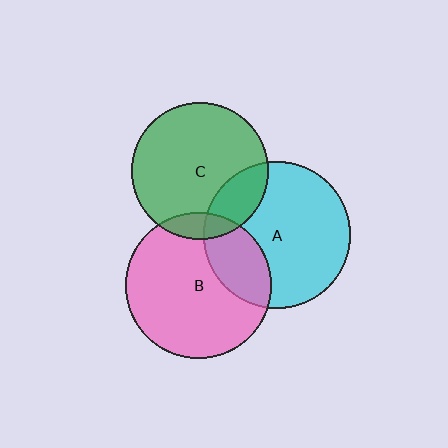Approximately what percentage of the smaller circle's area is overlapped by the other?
Approximately 10%.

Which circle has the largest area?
Circle A (cyan).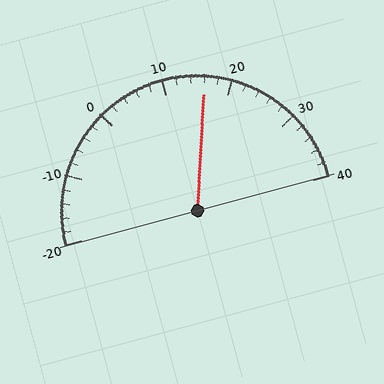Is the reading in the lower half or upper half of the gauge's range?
The reading is in the upper half of the range (-20 to 40).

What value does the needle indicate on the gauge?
The needle indicates approximately 16.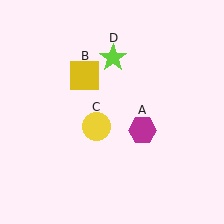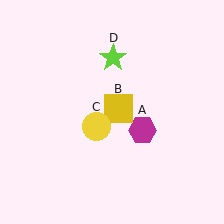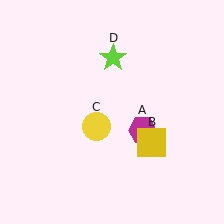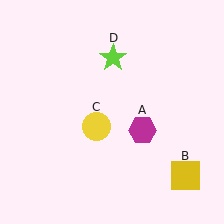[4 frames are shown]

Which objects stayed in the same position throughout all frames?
Magenta hexagon (object A) and yellow circle (object C) and lime star (object D) remained stationary.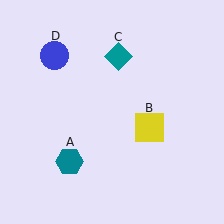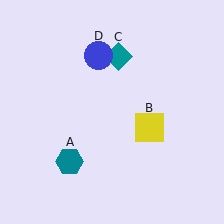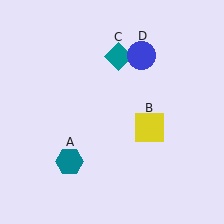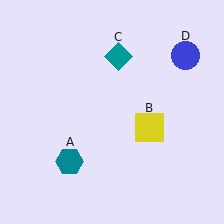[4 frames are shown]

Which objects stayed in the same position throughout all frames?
Teal hexagon (object A) and yellow square (object B) and teal diamond (object C) remained stationary.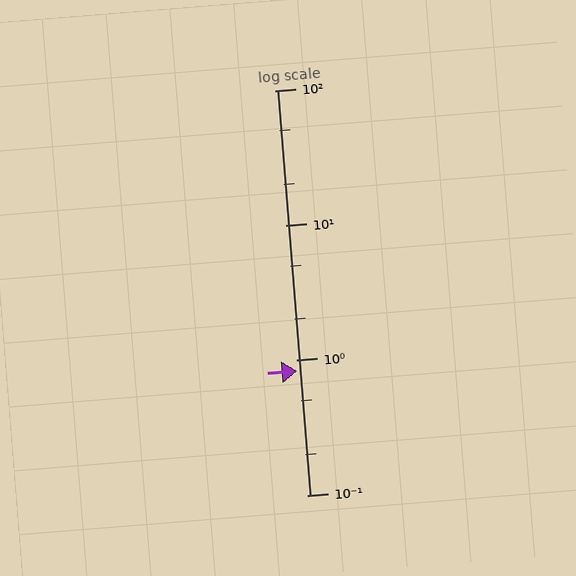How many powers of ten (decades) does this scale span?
The scale spans 3 decades, from 0.1 to 100.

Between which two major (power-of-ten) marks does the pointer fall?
The pointer is between 0.1 and 1.